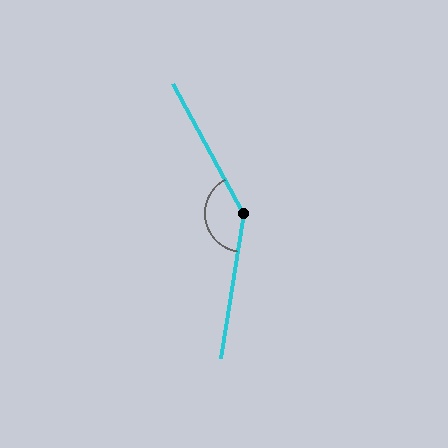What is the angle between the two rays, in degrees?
Approximately 142 degrees.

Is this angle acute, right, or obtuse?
It is obtuse.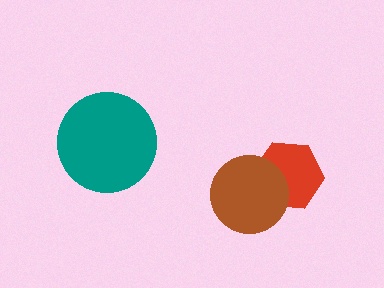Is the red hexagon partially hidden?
Yes, it is partially covered by another shape.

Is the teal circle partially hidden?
No, no other shape covers it.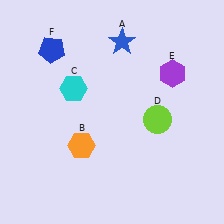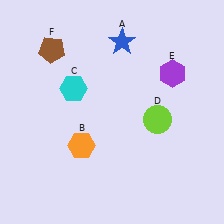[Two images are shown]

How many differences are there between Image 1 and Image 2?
There is 1 difference between the two images.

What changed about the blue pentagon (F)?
In Image 1, F is blue. In Image 2, it changed to brown.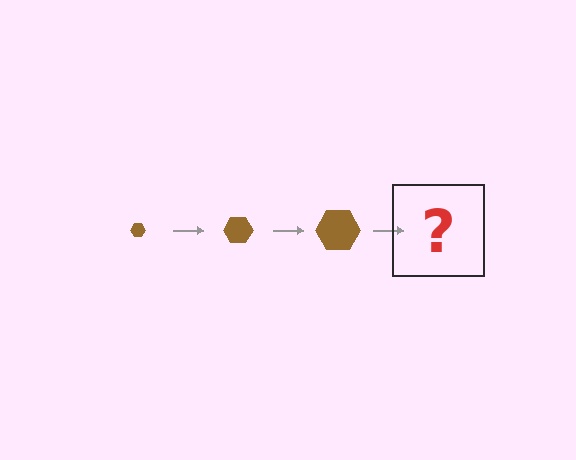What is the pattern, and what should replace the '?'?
The pattern is that the hexagon gets progressively larger each step. The '?' should be a brown hexagon, larger than the previous one.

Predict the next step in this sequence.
The next step is a brown hexagon, larger than the previous one.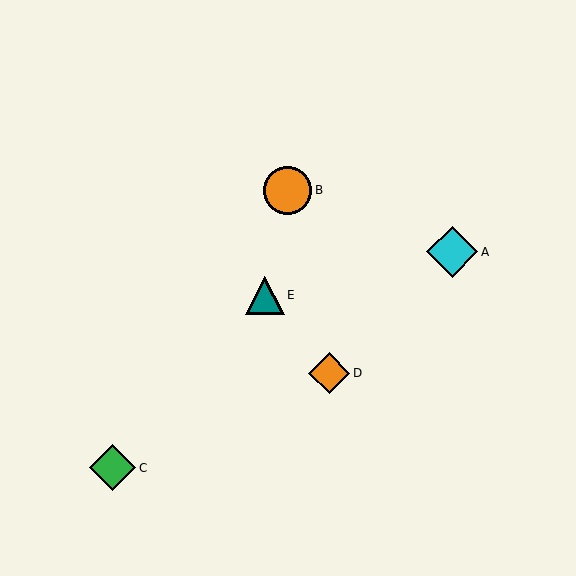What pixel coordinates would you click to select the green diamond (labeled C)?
Click at (113, 468) to select the green diamond C.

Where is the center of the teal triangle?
The center of the teal triangle is at (265, 295).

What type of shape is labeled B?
Shape B is an orange circle.